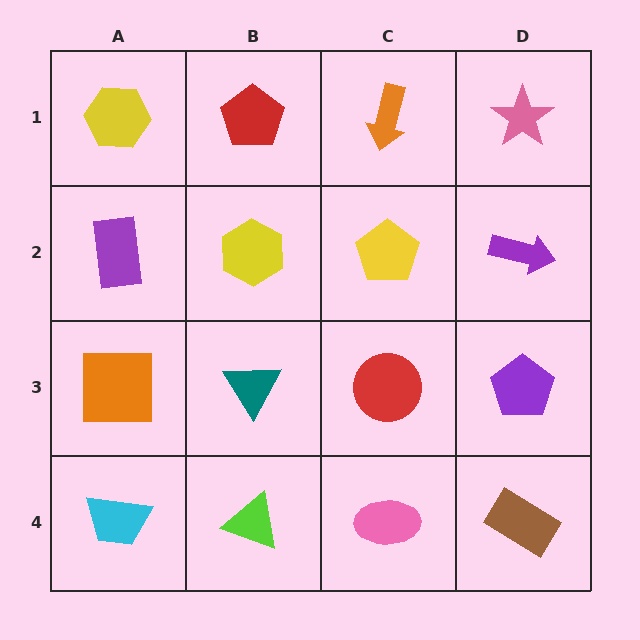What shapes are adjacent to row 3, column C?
A yellow pentagon (row 2, column C), a pink ellipse (row 4, column C), a teal triangle (row 3, column B), a purple pentagon (row 3, column D).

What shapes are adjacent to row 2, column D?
A pink star (row 1, column D), a purple pentagon (row 3, column D), a yellow pentagon (row 2, column C).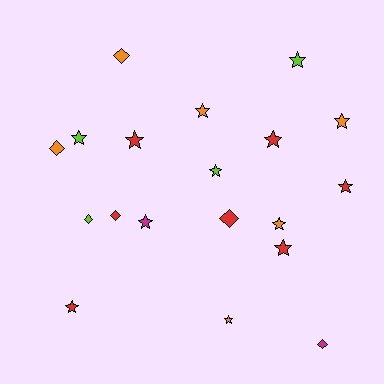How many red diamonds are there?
There are 2 red diamonds.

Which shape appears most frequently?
Star, with 13 objects.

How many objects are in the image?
There are 19 objects.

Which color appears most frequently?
Red, with 7 objects.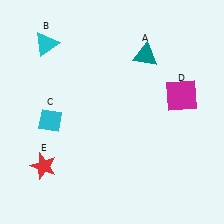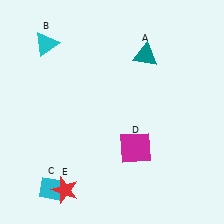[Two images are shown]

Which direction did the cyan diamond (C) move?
The cyan diamond (C) moved down.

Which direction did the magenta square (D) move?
The magenta square (D) moved down.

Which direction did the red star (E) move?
The red star (E) moved down.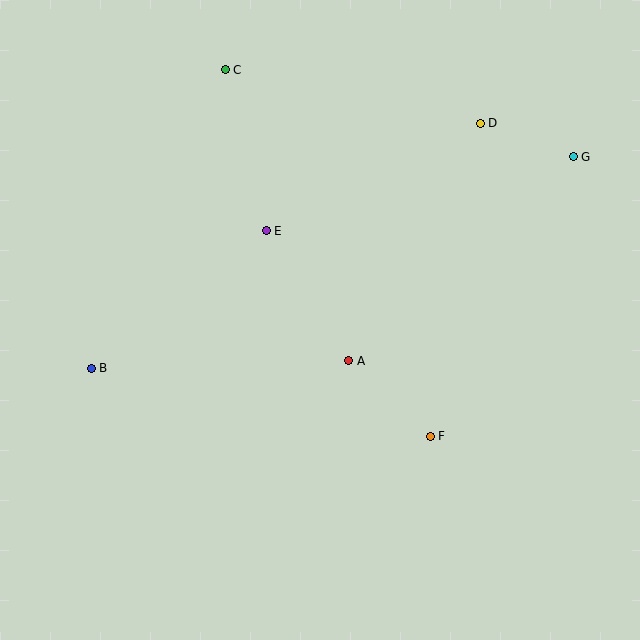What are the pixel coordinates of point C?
Point C is at (225, 70).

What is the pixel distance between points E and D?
The distance between E and D is 240 pixels.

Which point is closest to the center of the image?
Point A at (349, 361) is closest to the center.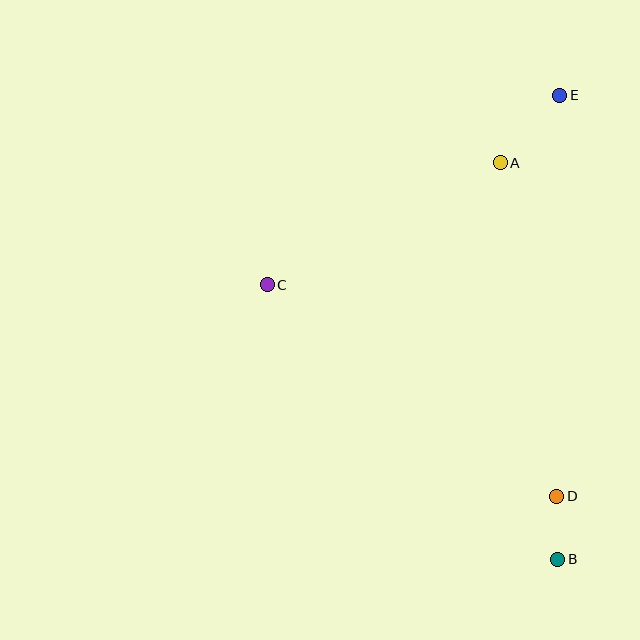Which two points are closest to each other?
Points B and D are closest to each other.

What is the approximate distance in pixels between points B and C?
The distance between B and C is approximately 400 pixels.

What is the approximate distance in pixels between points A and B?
The distance between A and B is approximately 400 pixels.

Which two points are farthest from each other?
Points B and E are farthest from each other.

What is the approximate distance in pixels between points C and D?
The distance between C and D is approximately 359 pixels.